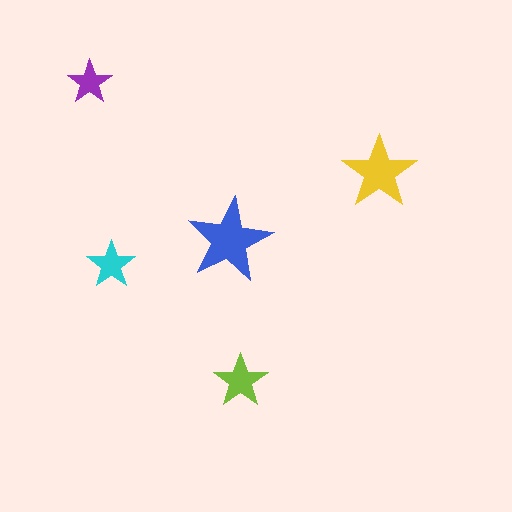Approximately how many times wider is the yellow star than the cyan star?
About 1.5 times wider.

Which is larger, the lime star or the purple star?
The lime one.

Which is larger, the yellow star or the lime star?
The yellow one.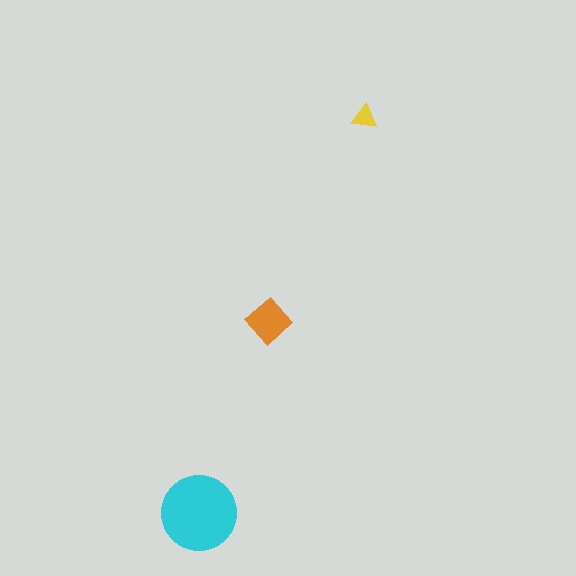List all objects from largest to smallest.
The cyan circle, the orange diamond, the yellow triangle.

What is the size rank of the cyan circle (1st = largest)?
1st.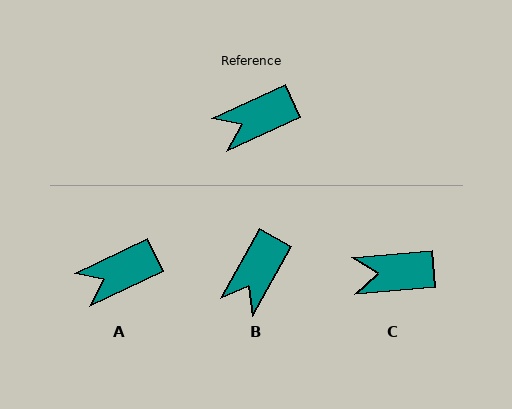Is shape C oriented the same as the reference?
No, it is off by about 20 degrees.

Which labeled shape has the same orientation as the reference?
A.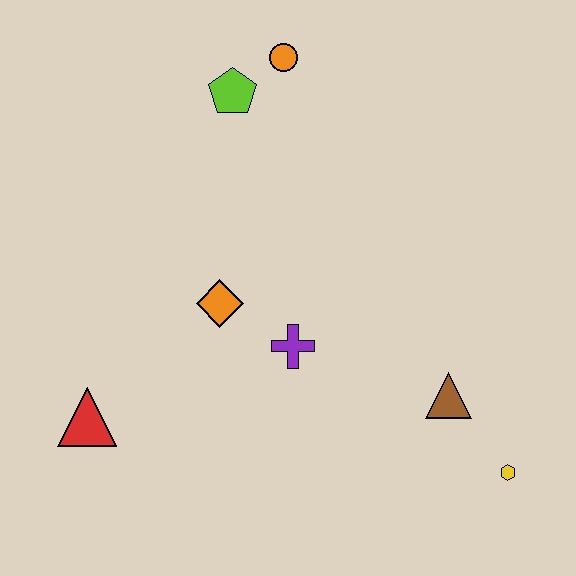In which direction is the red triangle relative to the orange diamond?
The red triangle is to the left of the orange diamond.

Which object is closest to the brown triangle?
The yellow hexagon is closest to the brown triangle.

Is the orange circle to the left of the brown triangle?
Yes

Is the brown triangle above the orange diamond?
No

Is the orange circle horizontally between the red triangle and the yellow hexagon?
Yes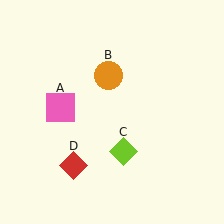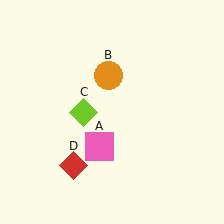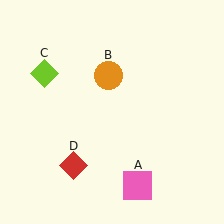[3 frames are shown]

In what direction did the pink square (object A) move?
The pink square (object A) moved down and to the right.